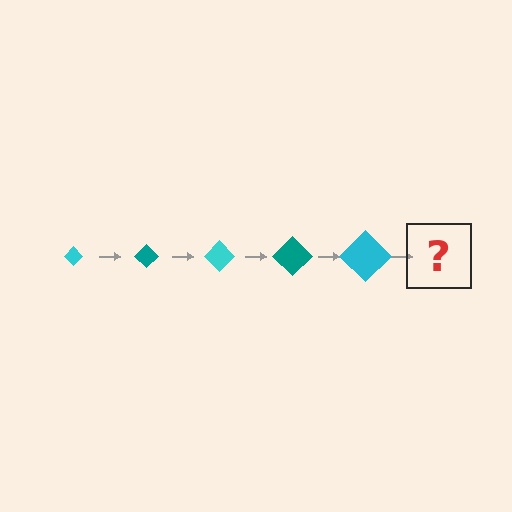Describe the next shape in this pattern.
It should be a teal diamond, larger than the previous one.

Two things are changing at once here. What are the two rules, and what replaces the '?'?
The two rules are that the diamond grows larger each step and the color cycles through cyan and teal. The '?' should be a teal diamond, larger than the previous one.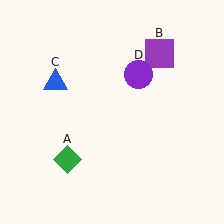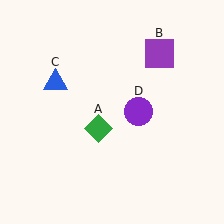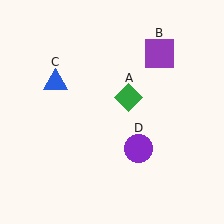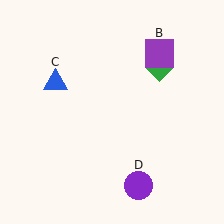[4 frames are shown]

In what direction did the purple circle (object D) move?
The purple circle (object D) moved down.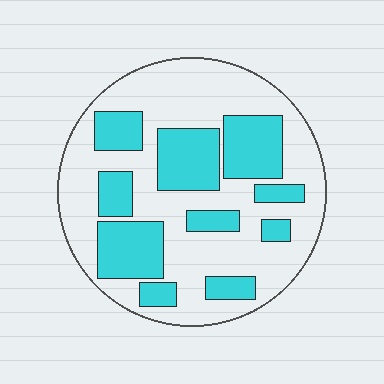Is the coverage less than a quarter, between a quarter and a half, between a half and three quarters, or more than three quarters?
Between a quarter and a half.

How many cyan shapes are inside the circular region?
10.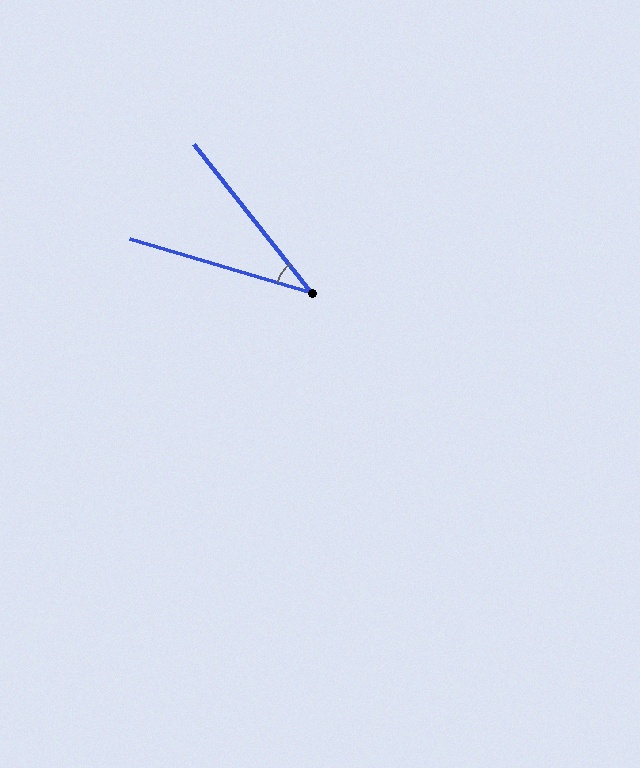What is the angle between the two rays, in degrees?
Approximately 35 degrees.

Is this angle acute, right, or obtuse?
It is acute.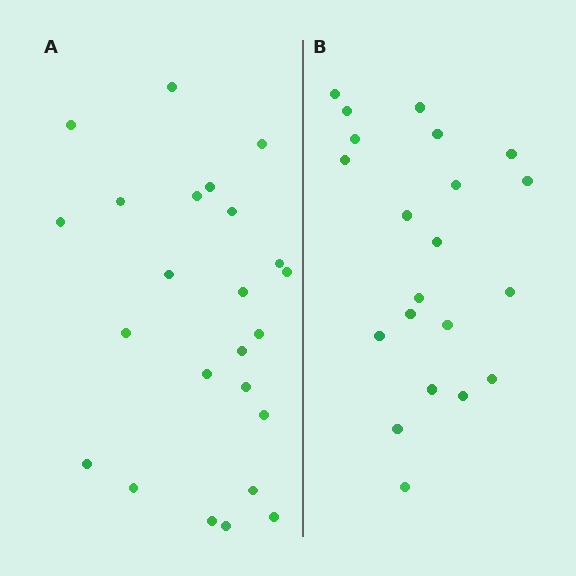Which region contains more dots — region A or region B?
Region A (the left region) has more dots.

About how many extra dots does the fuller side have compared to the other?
Region A has just a few more — roughly 2 or 3 more dots than region B.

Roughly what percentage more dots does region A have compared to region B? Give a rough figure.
About 15% more.